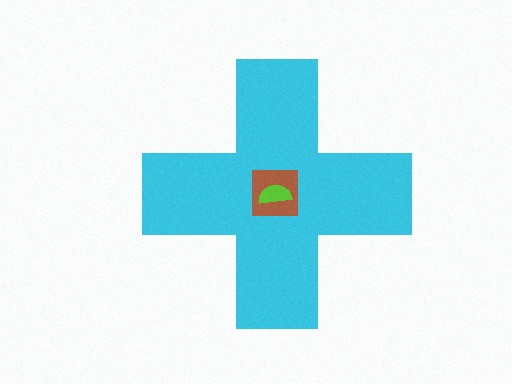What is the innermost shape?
The lime semicircle.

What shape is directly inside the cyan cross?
The brown square.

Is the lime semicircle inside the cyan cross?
Yes.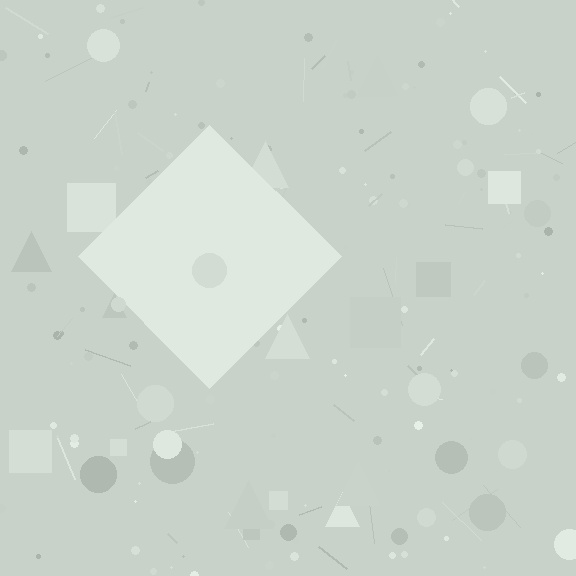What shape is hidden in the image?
A diamond is hidden in the image.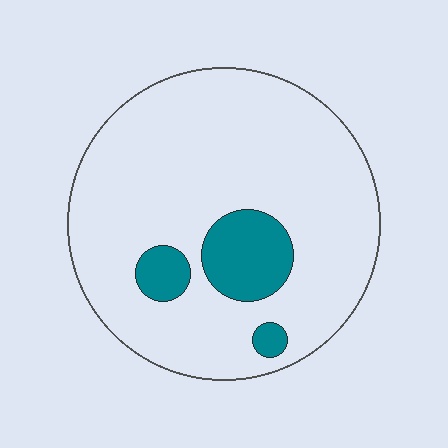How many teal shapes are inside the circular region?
3.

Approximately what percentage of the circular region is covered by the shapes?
Approximately 15%.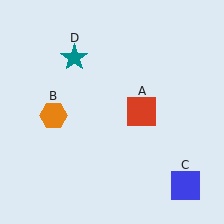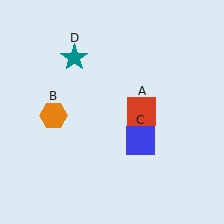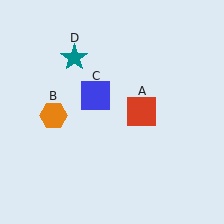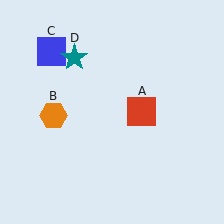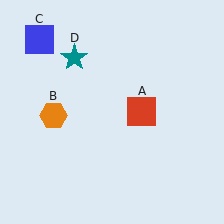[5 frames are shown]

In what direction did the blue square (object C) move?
The blue square (object C) moved up and to the left.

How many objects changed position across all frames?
1 object changed position: blue square (object C).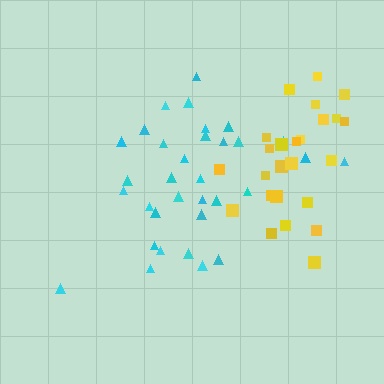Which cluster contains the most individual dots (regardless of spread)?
Cyan (34).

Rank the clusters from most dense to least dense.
yellow, cyan.